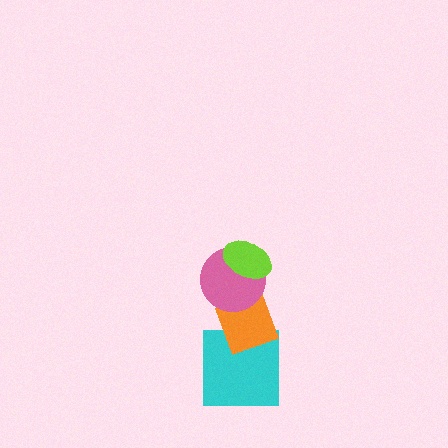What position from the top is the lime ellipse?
The lime ellipse is 1st from the top.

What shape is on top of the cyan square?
The orange diamond is on top of the cyan square.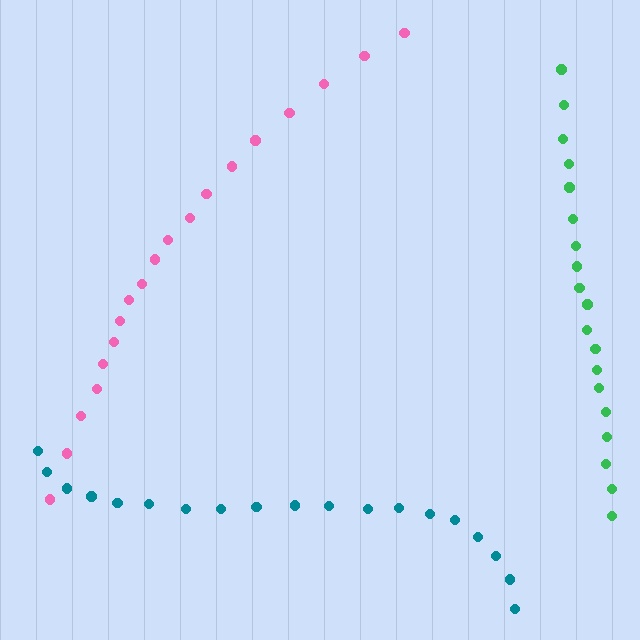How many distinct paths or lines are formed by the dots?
There are 3 distinct paths.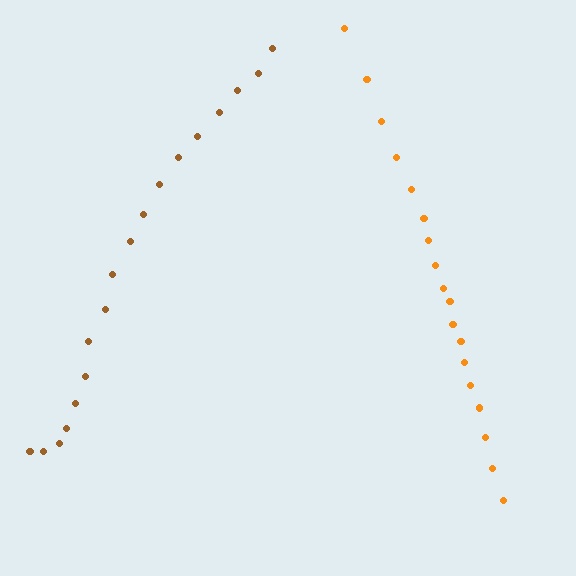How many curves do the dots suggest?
There are 2 distinct paths.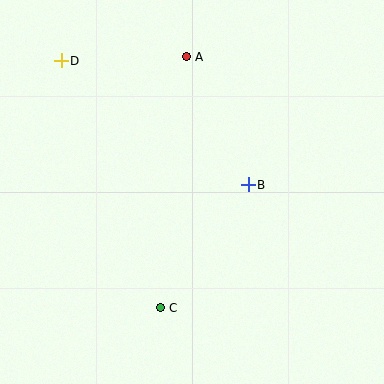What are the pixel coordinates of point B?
Point B is at (248, 185).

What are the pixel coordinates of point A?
Point A is at (186, 57).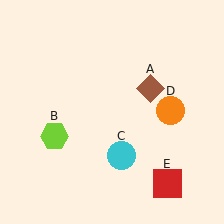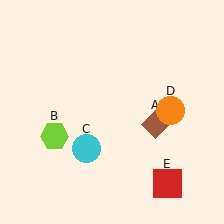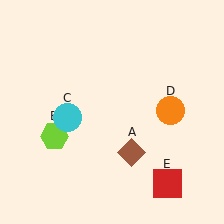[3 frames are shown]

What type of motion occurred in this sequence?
The brown diamond (object A), cyan circle (object C) rotated clockwise around the center of the scene.